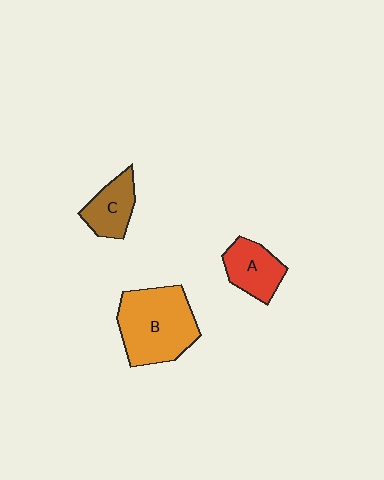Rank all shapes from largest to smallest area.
From largest to smallest: B (orange), A (red), C (brown).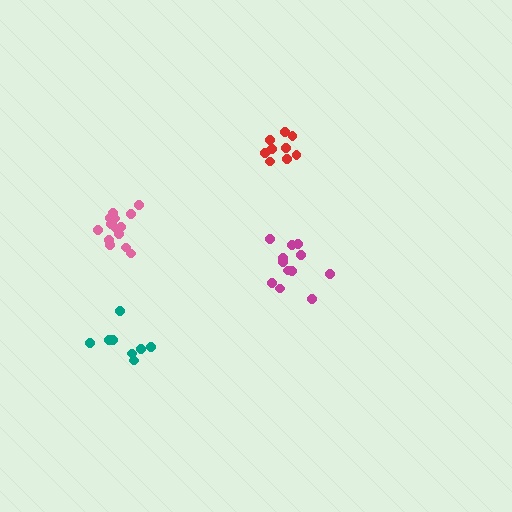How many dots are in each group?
Group 1: 8 dots, Group 2: 12 dots, Group 3: 14 dots, Group 4: 9 dots (43 total).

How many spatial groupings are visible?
There are 4 spatial groupings.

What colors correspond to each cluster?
The clusters are colored: teal, magenta, pink, red.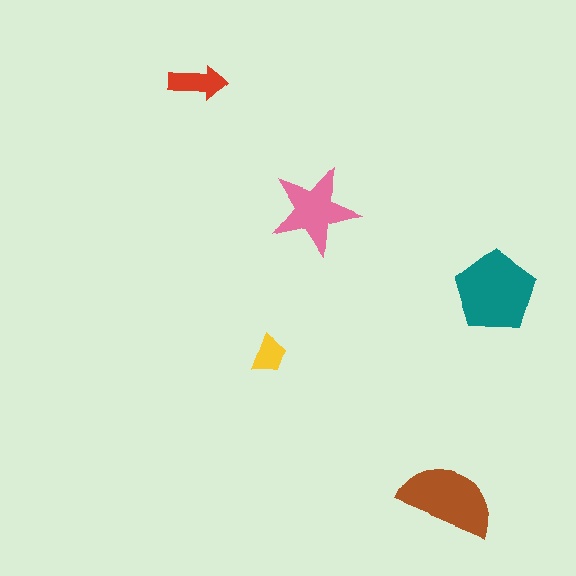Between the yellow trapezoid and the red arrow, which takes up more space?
The red arrow.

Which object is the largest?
The teal pentagon.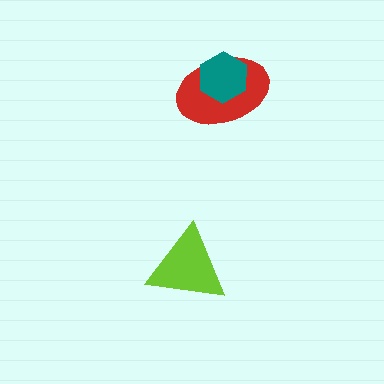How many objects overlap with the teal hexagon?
1 object overlaps with the teal hexagon.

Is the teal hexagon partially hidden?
No, no other shape covers it.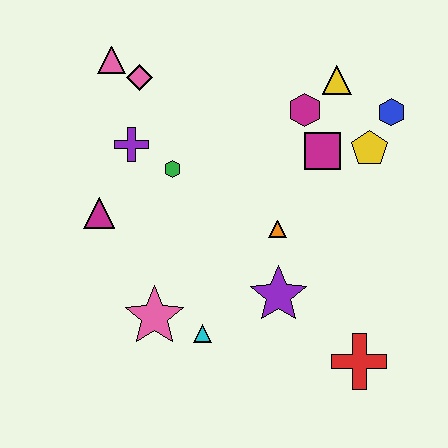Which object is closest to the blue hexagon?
The yellow pentagon is closest to the blue hexagon.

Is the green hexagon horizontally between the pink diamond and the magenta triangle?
No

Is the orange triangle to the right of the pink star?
Yes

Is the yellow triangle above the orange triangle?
Yes